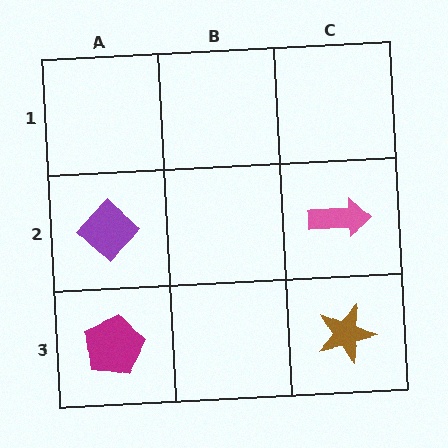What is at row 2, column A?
A purple diamond.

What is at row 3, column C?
A brown star.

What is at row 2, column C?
A pink arrow.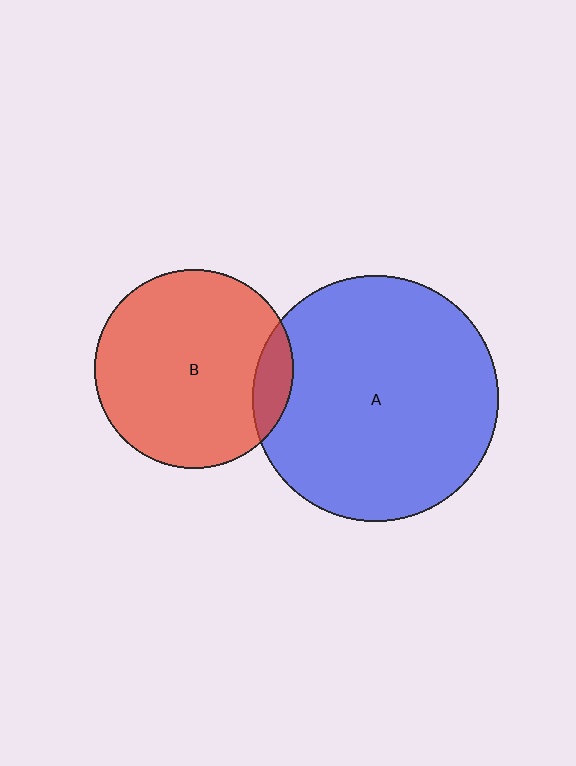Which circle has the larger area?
Circle A (blue).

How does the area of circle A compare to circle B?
Approximately 1.5 times.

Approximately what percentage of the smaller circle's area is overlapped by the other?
Approximately 10%.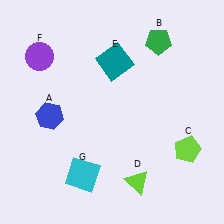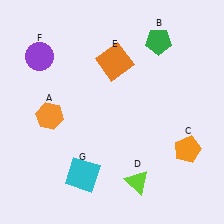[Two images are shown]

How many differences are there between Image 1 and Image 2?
There are 3 differences between the two images.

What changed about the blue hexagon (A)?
In Image 1, A is blue. In Image 2, it changed to orange.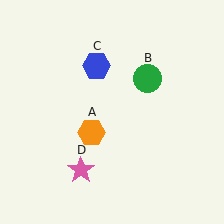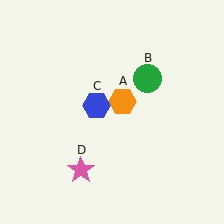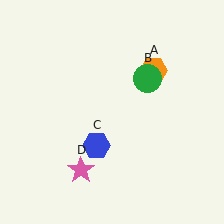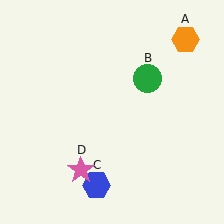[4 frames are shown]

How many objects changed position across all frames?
2 objects changed position: orange hexagon (object A), blue hexagon (object C).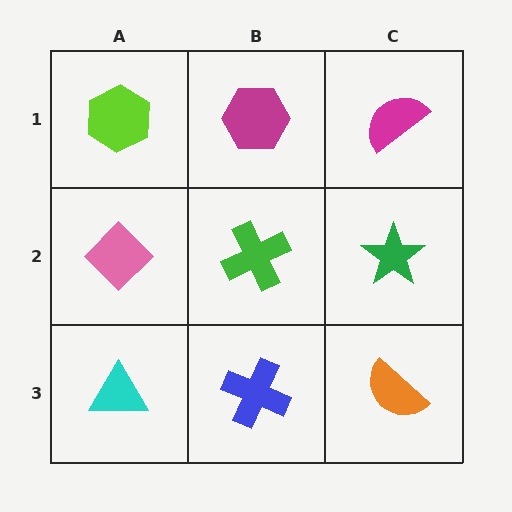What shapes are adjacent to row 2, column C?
A magenta semicircle (row 1, column C), an orange semicircle (row 3, column C), a green cross (row 2, column B).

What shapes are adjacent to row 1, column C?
A green star (row 2, column C), a magenta hexagon (row 1, column B).